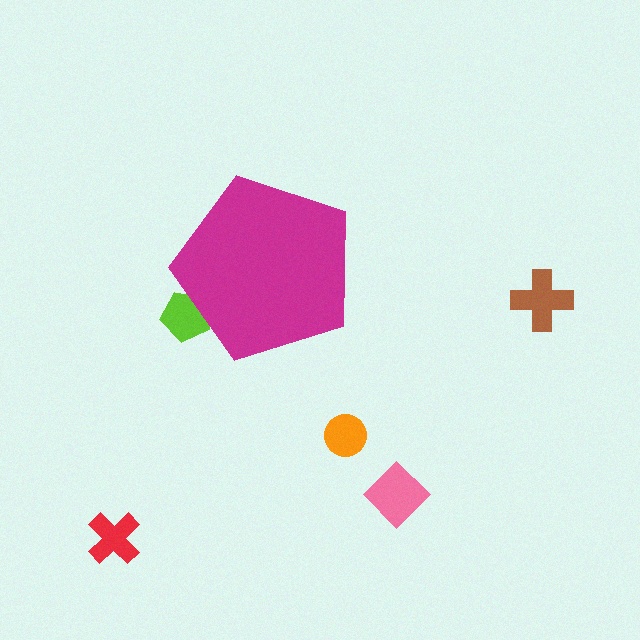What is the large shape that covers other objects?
A magenta pentagon.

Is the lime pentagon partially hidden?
Yes, the lime pentagon is partially hidden behind the magenta pentagon.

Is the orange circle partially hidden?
No, the orange circle is fully visible.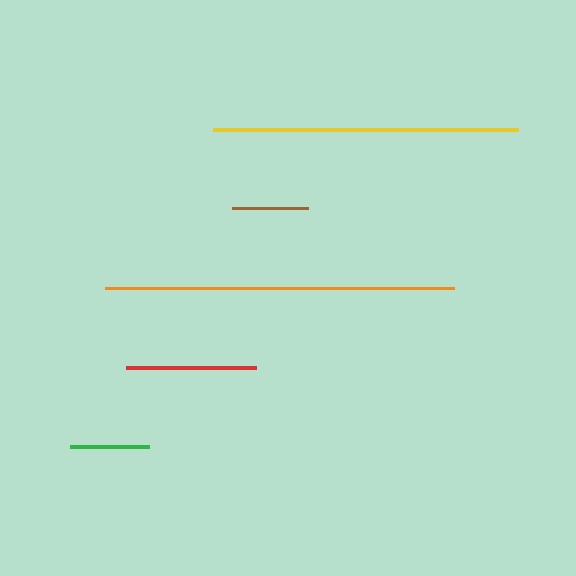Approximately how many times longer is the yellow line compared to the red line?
The yellow line is approximately 2.3 times the length of the red line.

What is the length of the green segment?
The green segment is approximately 79 pixels long.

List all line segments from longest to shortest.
From longest to shortest: orange, yellow, red, green, brown.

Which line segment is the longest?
The orange line is the longest at approximately 349 pixels.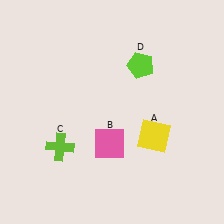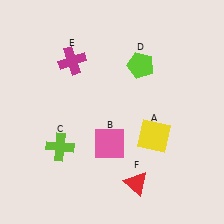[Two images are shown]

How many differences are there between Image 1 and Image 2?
There are 2 differences between the two images.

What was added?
A magenta cross (E), a red triangle (F) were added in Image 2.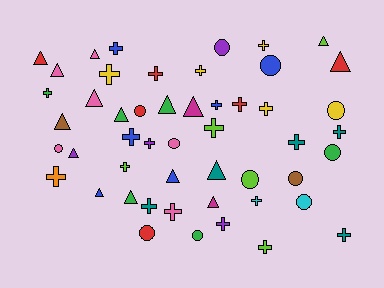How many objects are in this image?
There are 50 objects.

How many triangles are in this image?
There are 16 triangles.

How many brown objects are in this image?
There are 2 brown objects.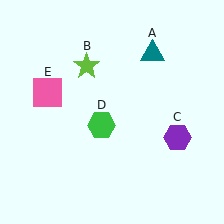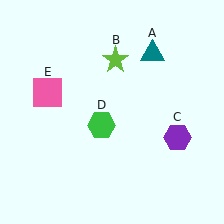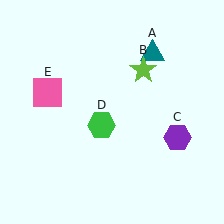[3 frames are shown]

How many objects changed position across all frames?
1 object changed position: lime star (object B).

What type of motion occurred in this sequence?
The lime star (object B) rotated clockwise around the center of the scene.